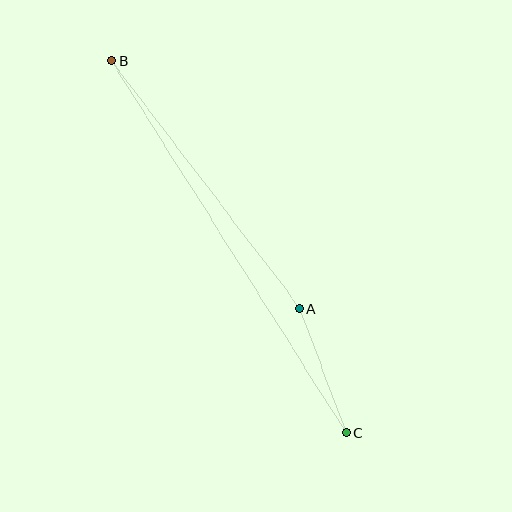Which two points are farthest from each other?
Points B and C are farthest from each other.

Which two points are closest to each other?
Points A and C are closest to each other.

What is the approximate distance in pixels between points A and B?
The distance between A and B is approximately 311 pixels.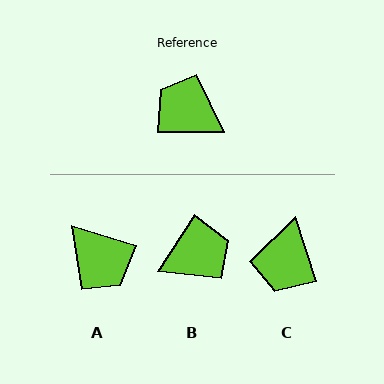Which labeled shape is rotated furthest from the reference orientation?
A, about 163 degrees away.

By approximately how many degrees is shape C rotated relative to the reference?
Approximately 108 degrees counter-clockwise.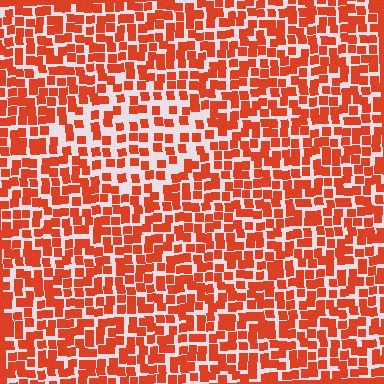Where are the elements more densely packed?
The elements are more densely packed outside the diamond boundary.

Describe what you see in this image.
The image contains small red elements arranged at two different densities. A diamond-shaped region is visible where the elements are less densely packed than the surrounding area.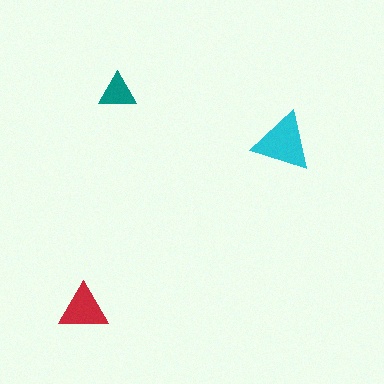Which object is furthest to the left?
The red triangle is leftmost.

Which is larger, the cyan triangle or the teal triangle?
The cyan one.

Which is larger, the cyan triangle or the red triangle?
The cyan one.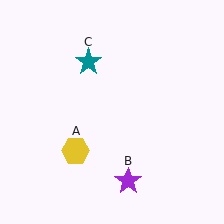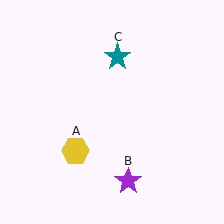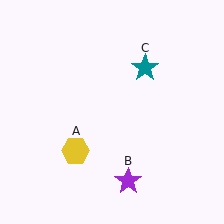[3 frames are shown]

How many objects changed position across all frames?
1 object changed position: teal star (object C).